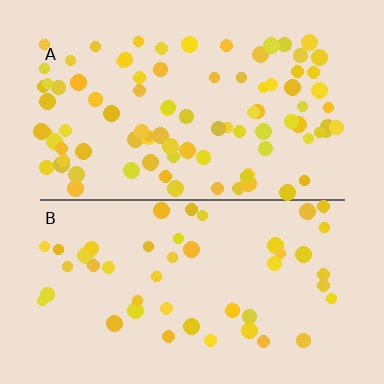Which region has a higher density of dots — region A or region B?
A (the top).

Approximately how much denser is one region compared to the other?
Approximately 2.0× — region A over region B.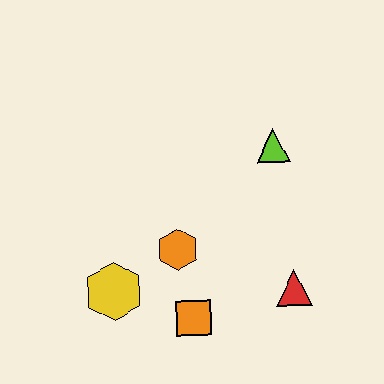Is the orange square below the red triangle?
Yes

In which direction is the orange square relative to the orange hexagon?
The orange square is below the orange hexagon.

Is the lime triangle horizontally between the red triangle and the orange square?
Yes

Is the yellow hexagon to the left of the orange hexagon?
Yes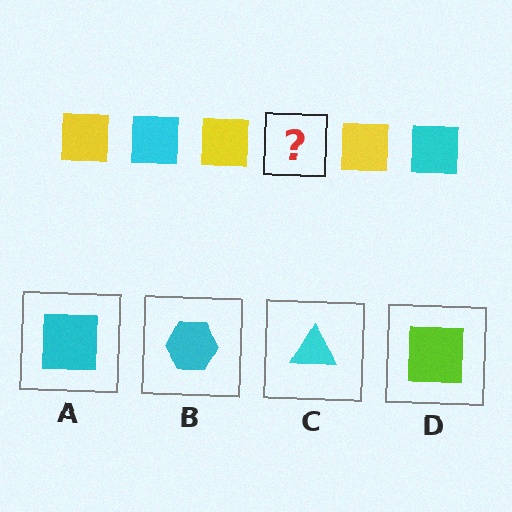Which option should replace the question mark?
Option A.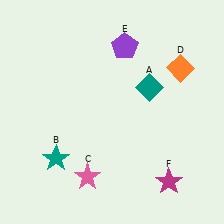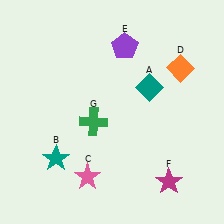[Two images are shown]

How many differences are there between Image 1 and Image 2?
There is 1 difference between the two images.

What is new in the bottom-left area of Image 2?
A green cross (G) was added in the bottom-left area of Image 2.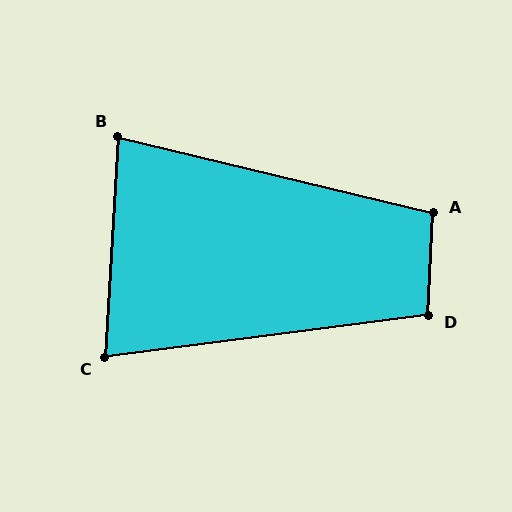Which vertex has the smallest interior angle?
C, at approximately 79 degrees.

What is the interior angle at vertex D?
Approximately 100 degrees (obtuse).